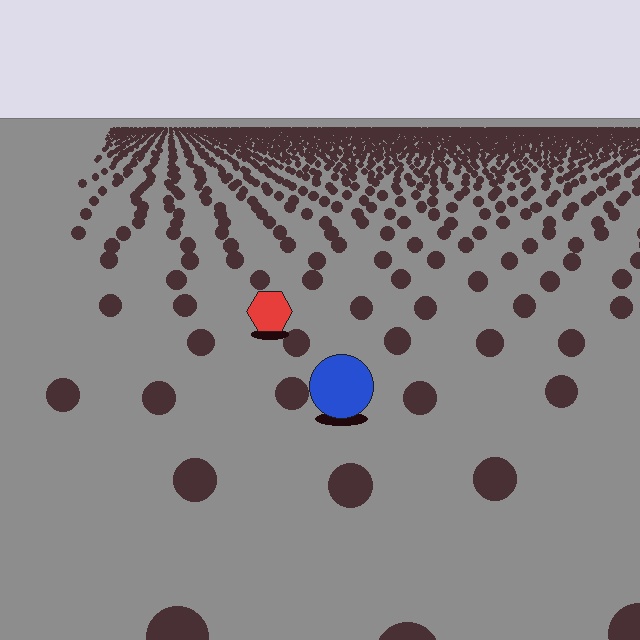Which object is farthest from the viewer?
The red hexagon is farthest from the viewer. It appears smaller and the ground texture around it is denser.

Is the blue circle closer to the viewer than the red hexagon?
Yes. The blue circle is closer — you can tell from the texture gradient: the ground texture is coarser near it.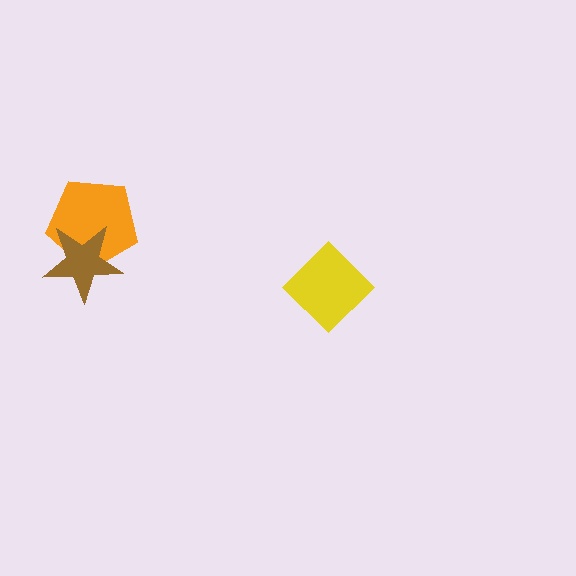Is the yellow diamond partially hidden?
No, no other shape covers it.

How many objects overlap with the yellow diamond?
0 objects overlap with the yellow diamond.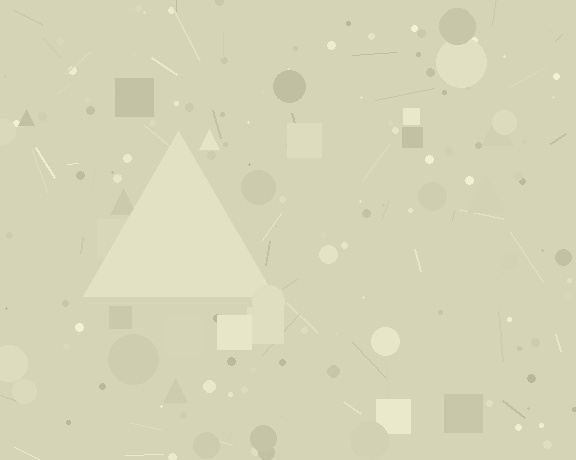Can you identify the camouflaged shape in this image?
The camouflaged shape is a triangle.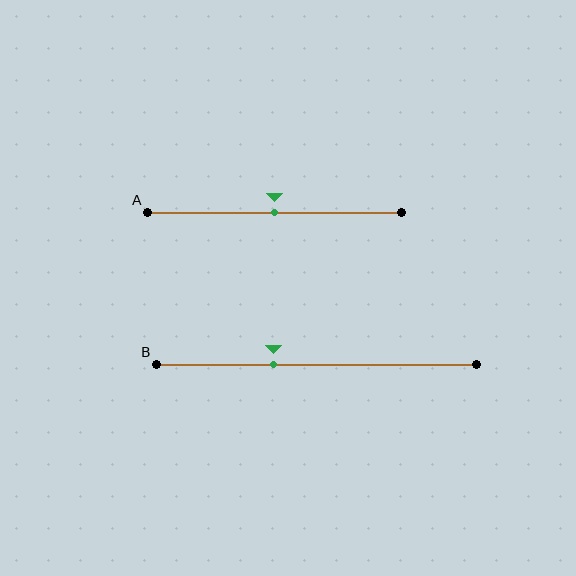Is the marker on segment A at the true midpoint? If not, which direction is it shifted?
Yes, the marker on segment A is at the true midpoint.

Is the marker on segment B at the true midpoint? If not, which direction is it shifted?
No, the marker on segment B is shifted to the left by about 13% of the segment length.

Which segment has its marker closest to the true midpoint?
Segment A has its marker closest to the true midpoint.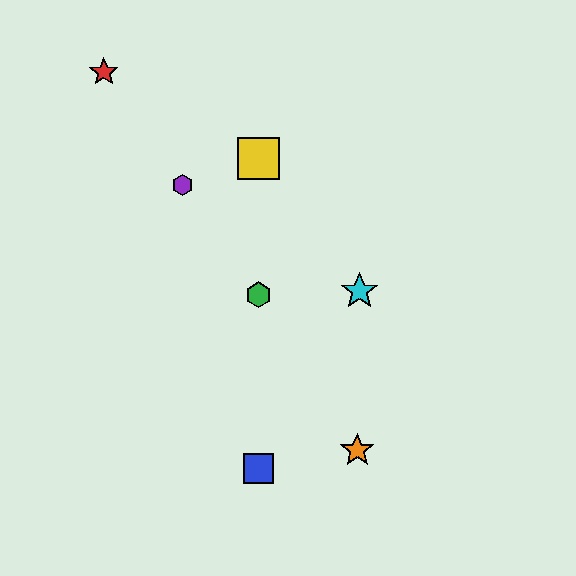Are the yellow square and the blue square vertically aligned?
Yes, both are at x≈259.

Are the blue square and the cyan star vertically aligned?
No, the blue square is at x≈259 and the cyan star is at x≈360.